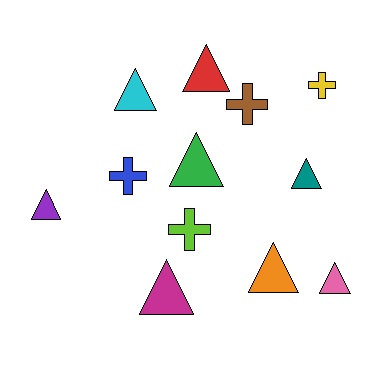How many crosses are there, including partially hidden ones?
There are 4 crosses.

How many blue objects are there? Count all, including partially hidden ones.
There is 1 blue object.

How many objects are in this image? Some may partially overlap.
There are 12 objects.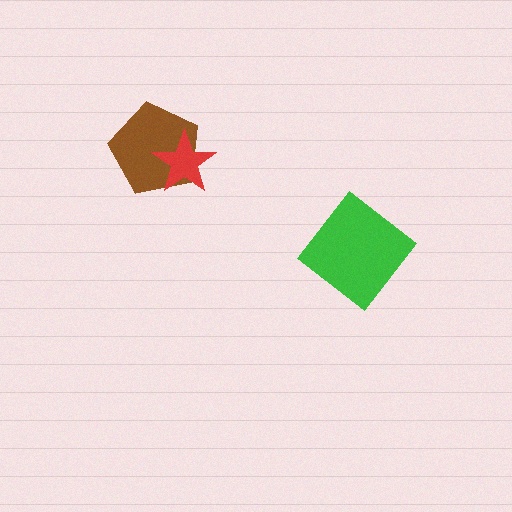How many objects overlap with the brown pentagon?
1 object overlaps with the brown pentagon.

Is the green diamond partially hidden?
No, no other shape covers it.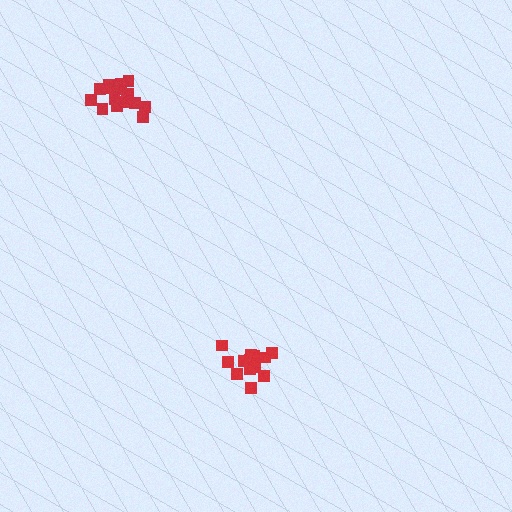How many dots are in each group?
Group 1: 17 dots, Group 2: 14 dots (31 total).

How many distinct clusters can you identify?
There are 2 distinct clusters.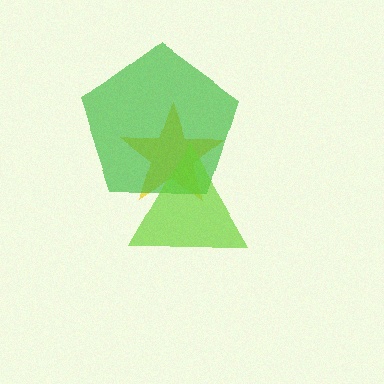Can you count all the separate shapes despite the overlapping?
Yes, there are 3 separate shapes.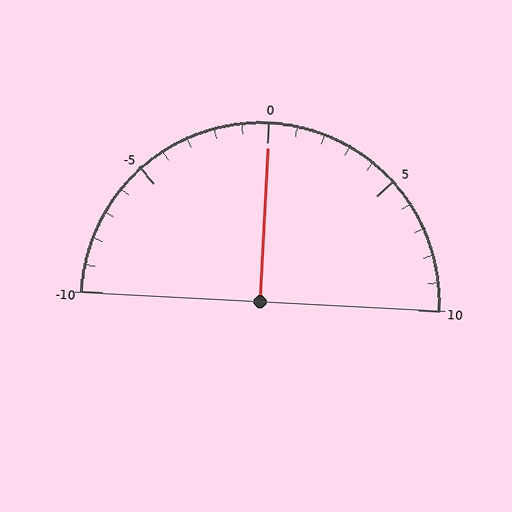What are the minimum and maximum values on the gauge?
The gauge ranges from -10 to 10.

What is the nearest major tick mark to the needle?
The nearest major tick mark is 0.